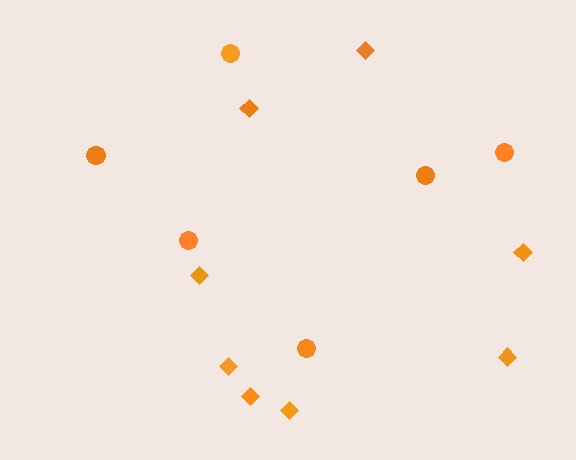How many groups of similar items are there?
There are 2 groups: one group of diamonds (8) and one group of circles (6).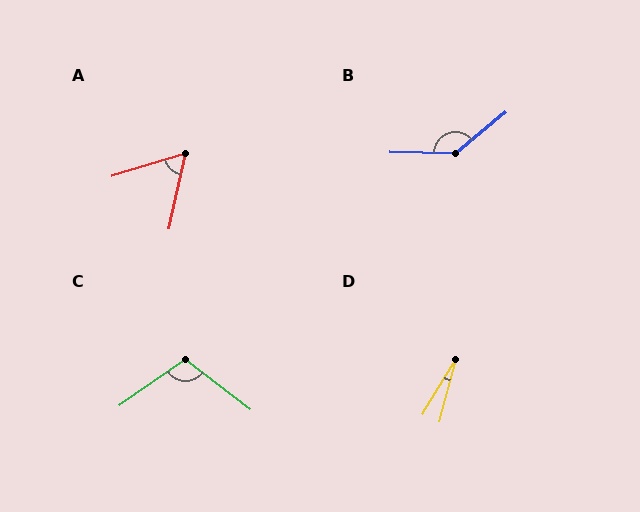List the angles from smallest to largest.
D (16°), A (61°), C (108°), B (140°).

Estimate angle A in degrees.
Approximately 61 degrees.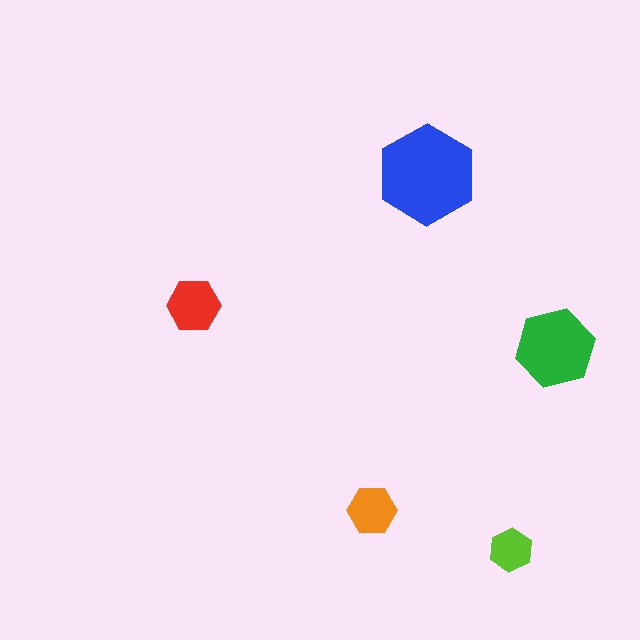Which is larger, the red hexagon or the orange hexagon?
The red one.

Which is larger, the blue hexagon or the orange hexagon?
The blue one.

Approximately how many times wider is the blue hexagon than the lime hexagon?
About 2.5 times wider.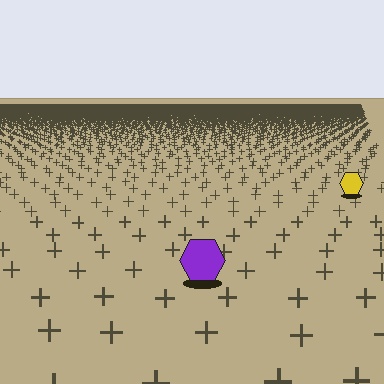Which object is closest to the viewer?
The purple hexagon is closest. The texture marks near it are larger and more spread out.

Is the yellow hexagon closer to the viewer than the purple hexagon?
No. The purple hexagon is closer — you can tell from the texture gradient: the ground texture is coarser near it.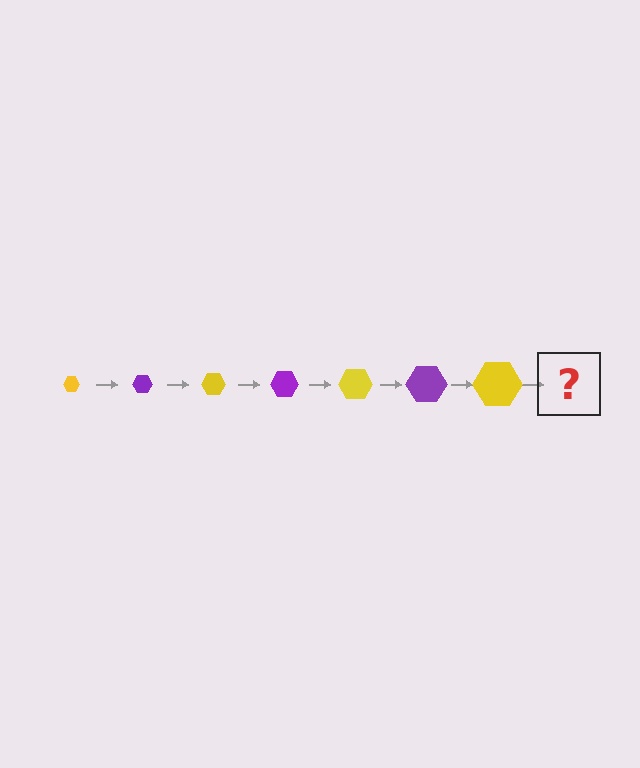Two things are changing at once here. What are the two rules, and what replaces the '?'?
The two rules are that the hexagon grows larger each step and the color cycles through yellow and purple. The '?' should be a purple hexagon, larger than the previous one.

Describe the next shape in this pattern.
It should be a purple hexagon, larger than the previous one.